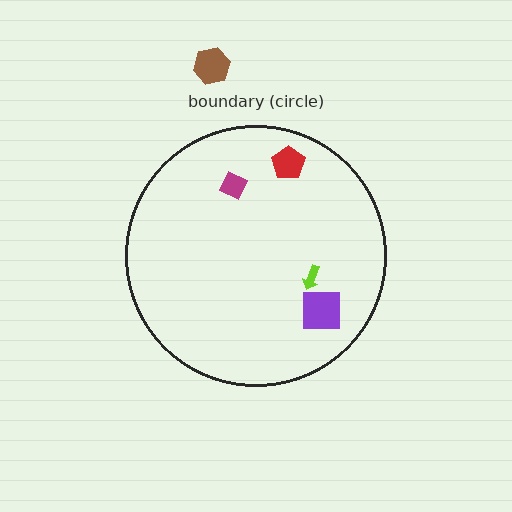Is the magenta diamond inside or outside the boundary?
Inside.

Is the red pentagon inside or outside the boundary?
Inside.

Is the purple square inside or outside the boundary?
Inside.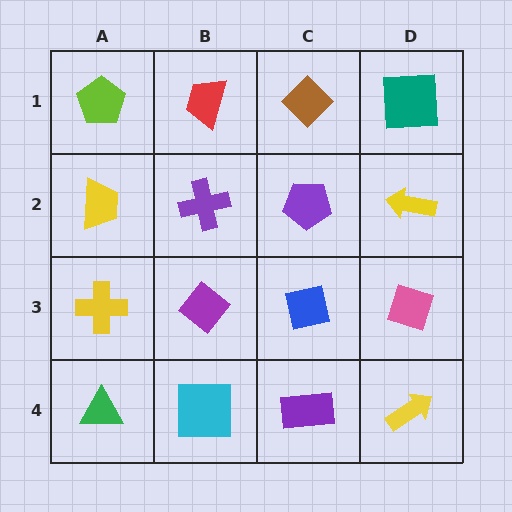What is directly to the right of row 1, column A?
A red trapezoid.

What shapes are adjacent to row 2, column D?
A teal square (row 1, column D), a pink diamond (row 3, column D), a purple pentagon (row 2, column C).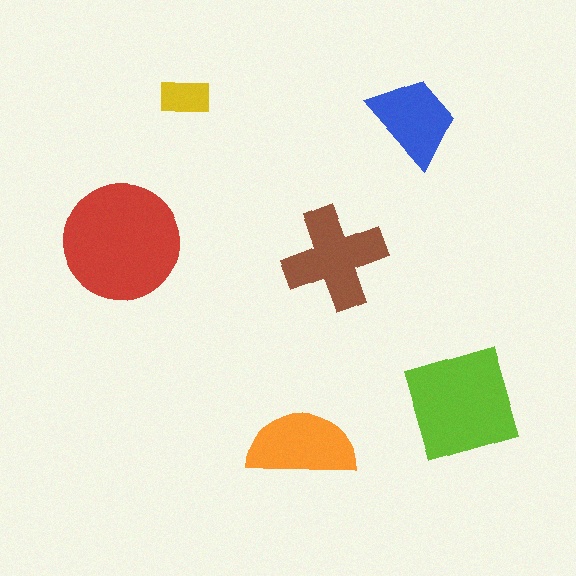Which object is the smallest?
The yellow rectangle.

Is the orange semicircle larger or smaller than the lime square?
Smaller.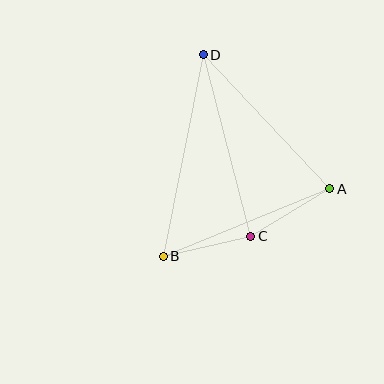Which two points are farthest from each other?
Points B and D are farthest from each other.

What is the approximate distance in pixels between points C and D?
The distance between C and D is approximately 188 pixels.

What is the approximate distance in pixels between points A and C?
The distance between A and C is approximately 92 pixels.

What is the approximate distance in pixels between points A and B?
The distance between A and B is approximately 180 pixels.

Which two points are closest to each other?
Points B and C are closest to each other.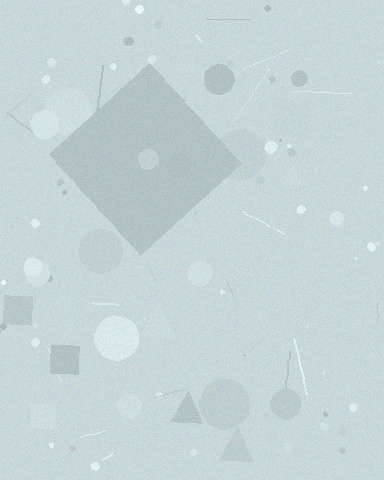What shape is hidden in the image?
A diamond is hidden in the image.